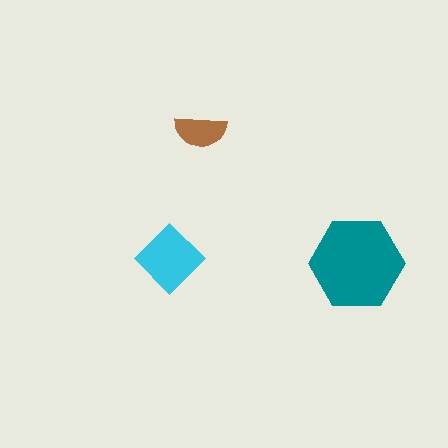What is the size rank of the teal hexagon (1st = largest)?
1st.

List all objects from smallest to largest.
The brown semicircle, the cyan diamond, the teal hexagon.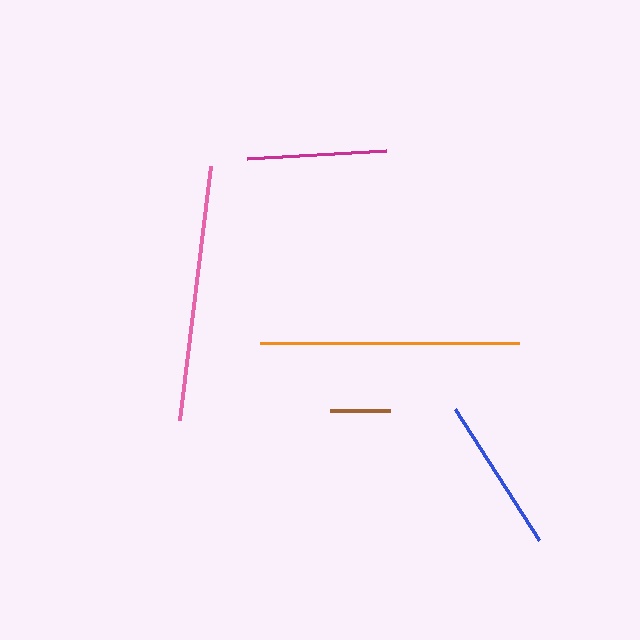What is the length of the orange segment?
The orange segment is approximately 258 pixels long.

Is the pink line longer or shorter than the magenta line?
The pink line is longer than the magenta line.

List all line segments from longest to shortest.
From longest to shortest: orange, pink, blue, magenta, brown.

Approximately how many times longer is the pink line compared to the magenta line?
The pink line is approximately 1.8 times the length of the magenta line.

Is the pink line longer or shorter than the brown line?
The pink line is longer than the brown line.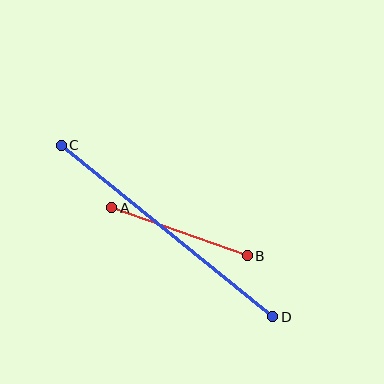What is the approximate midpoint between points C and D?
The midpoint is at approximately (167, 231) pixels.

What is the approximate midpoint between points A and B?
The midpoint is at approximately (180, 232) pixels.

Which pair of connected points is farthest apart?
Points C and D are farthest apart.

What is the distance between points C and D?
The distance is approximately 273 pixels.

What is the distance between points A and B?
The distance is approximately 144 pixels.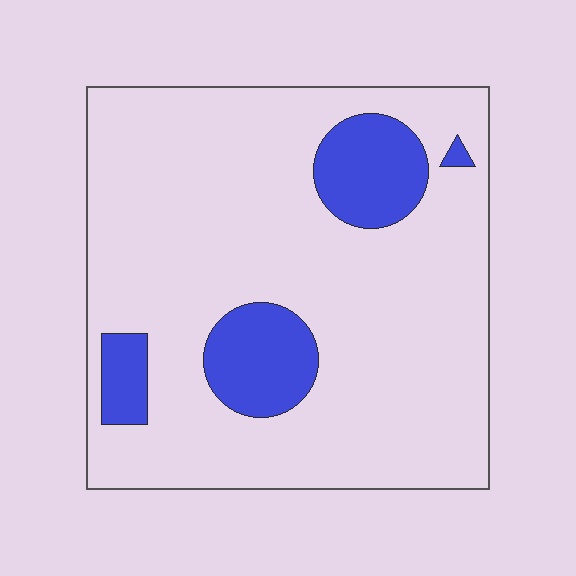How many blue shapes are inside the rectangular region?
4.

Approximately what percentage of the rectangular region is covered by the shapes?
Approximately 15%.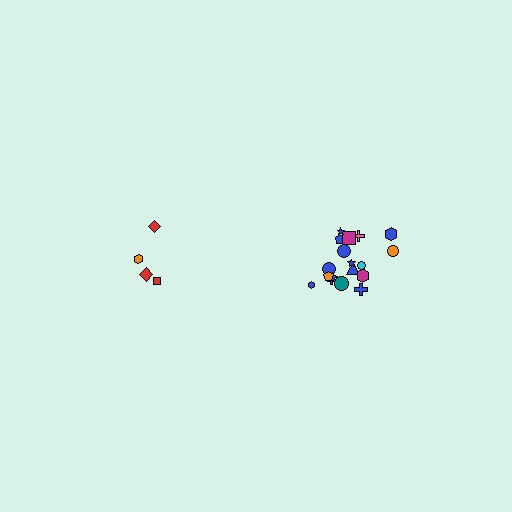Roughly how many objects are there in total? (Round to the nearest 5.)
Roughly 20 objects in total.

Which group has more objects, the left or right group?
The right group.